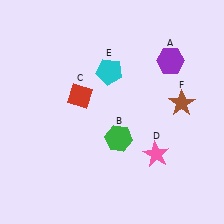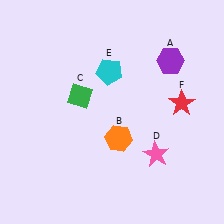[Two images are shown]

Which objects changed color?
B changed from green to orange. C changed from red to green. F changed from brown to red.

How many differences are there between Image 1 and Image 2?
There are 3 differences between the two images.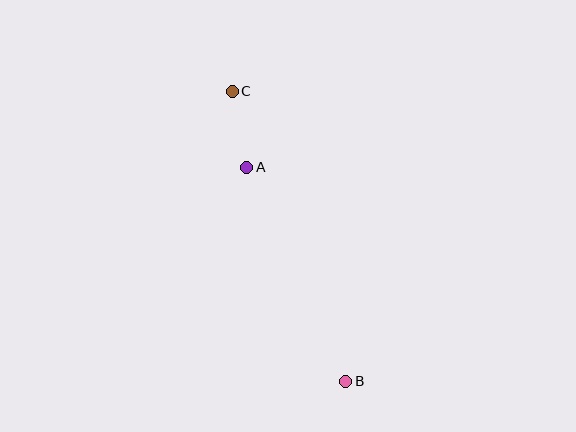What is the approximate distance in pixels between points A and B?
The distance between A and B is approximately 236 pixels.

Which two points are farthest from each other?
Points B and C are farthest from each other.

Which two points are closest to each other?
Points A and C are closest to each other.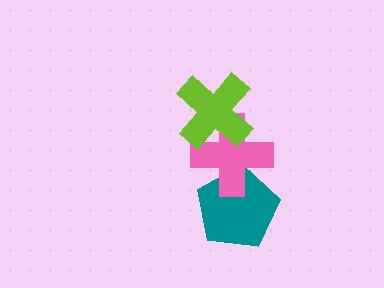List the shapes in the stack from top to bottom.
From top to bottom: the lime cross, the pink cross, the teal pentagon.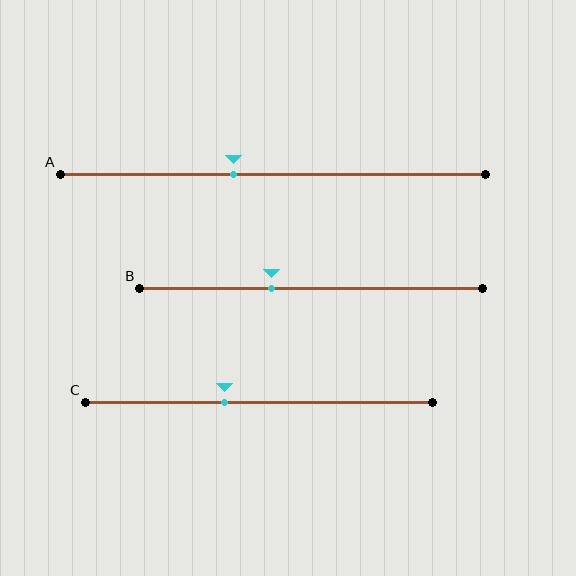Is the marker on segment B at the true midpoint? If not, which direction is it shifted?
No, the marker on segment B is shifted to the left by about 12% of the segment length.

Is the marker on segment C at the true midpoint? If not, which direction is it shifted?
No, the marker on segment C is shifted to the left by about 10% of the segment length.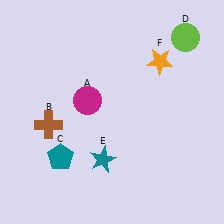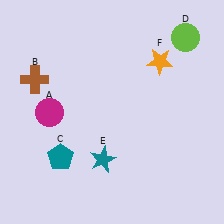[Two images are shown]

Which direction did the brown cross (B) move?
The brown cross (B) moved up.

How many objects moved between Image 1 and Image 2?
2 objects moved between the two images.